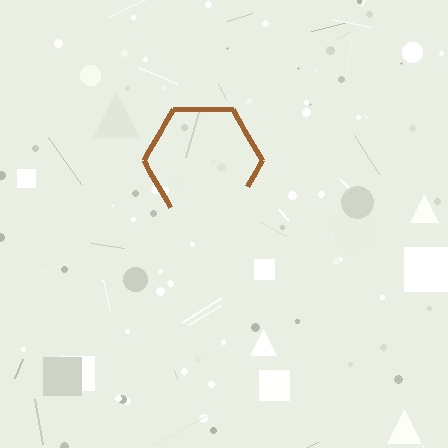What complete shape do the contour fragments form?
The contour fragments form a hexagon.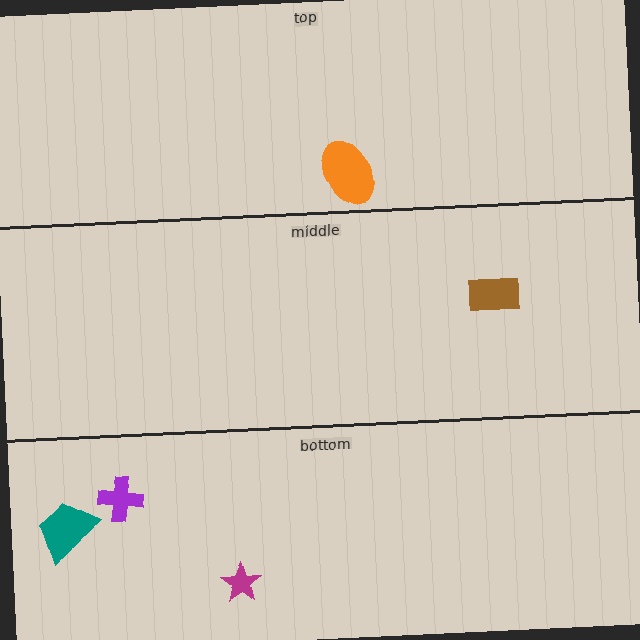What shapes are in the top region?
The orange ellipse.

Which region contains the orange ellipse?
The top region.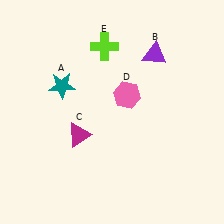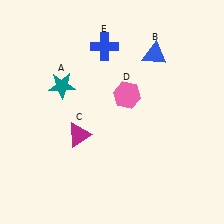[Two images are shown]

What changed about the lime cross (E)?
In Image 1, E is lime. In Image 2, it changed to blue.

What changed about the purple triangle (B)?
In Image 1, B is purple. In Image 2, it changed to blue.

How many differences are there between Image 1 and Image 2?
There are 2 differences between the two images.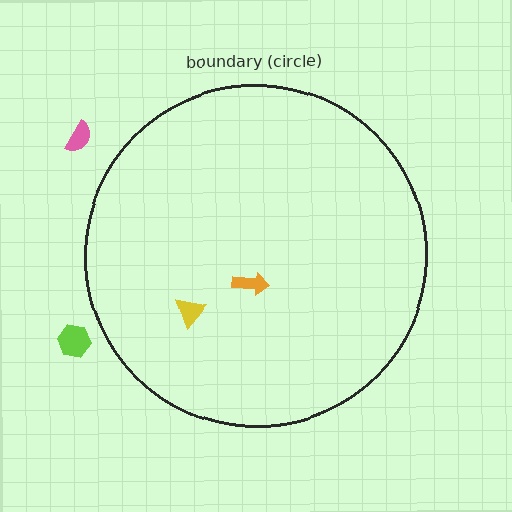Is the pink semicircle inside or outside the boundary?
Outside.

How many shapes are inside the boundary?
2 inside, 2 outside.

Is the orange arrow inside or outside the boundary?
Inside.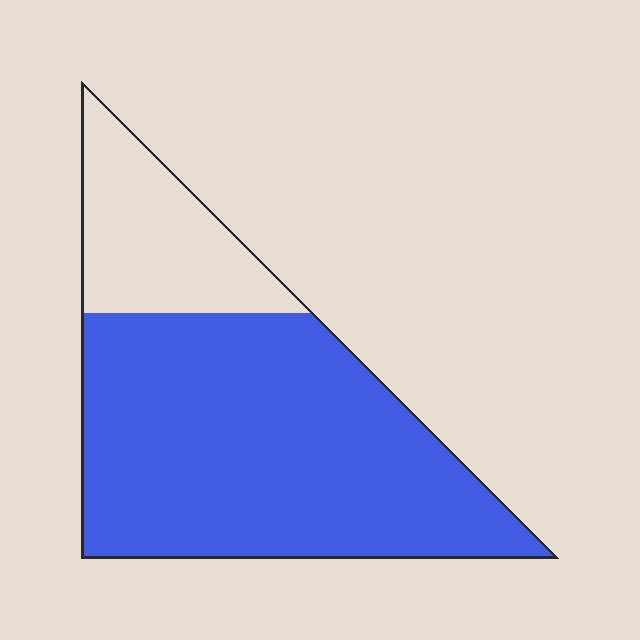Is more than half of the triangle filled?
Yes.